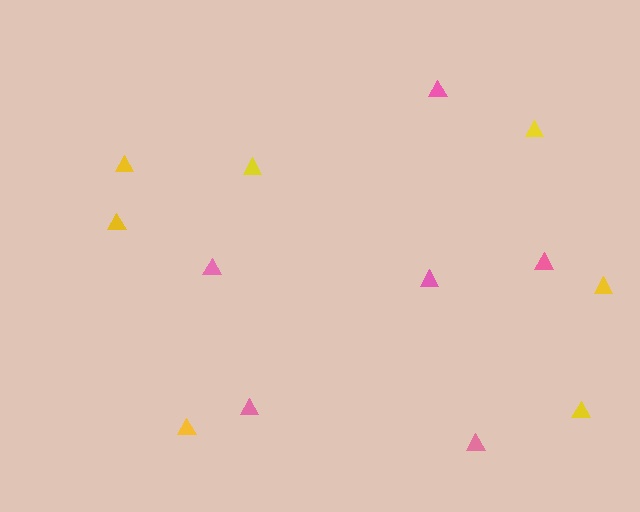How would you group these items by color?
There are 2 groups: one group of pink triangles (6) and one group of yellow triangles (7).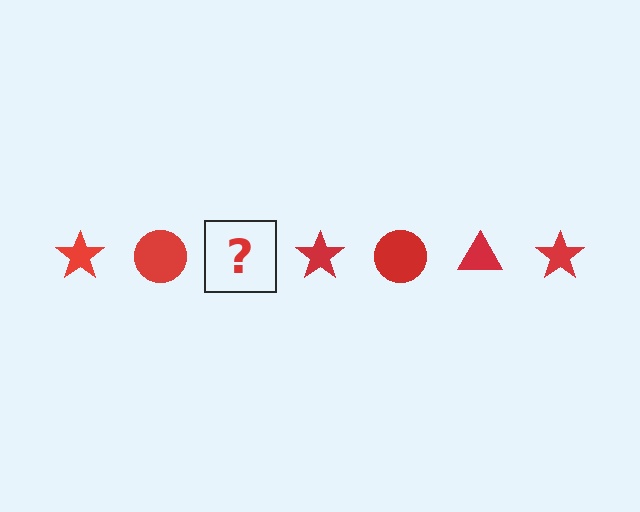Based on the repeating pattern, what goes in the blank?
The blank should be a red triangle.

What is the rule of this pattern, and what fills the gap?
The rule is that the pattern cycles through star, circle, triangle shapes in red. The gap should be filled with a red triangle.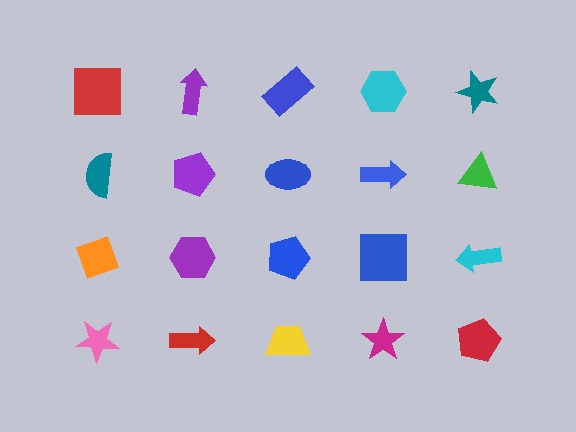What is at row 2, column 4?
A blue arrow.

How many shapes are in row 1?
5 shapes.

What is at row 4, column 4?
A magenta star.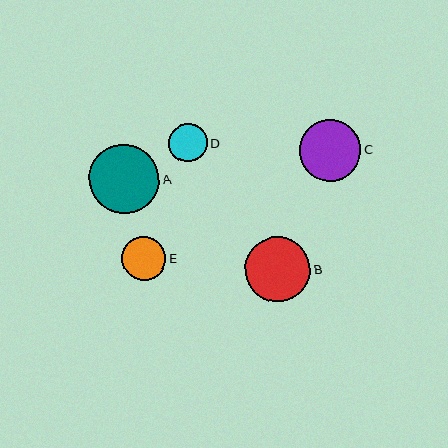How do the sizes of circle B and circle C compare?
Circle B and circle C are approximately the same size.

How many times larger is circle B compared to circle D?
Circle B is approximately 1.7 times the size of circle D.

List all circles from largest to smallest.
From largest to smallest: A, B, C, E, D.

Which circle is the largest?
Circle A is the largest with a size of approximately 70 pixels.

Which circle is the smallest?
Circle D is the smallest with a size of approximately 38 pixels.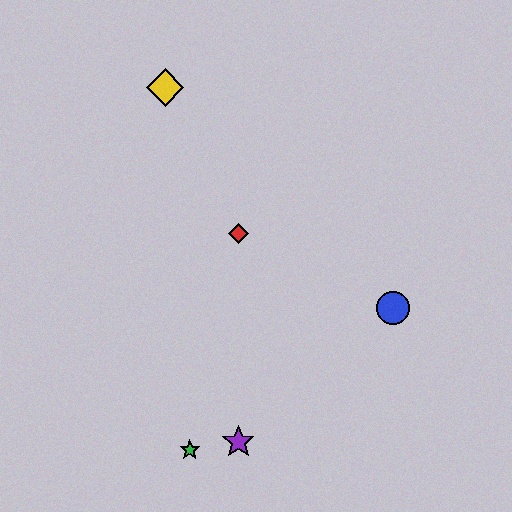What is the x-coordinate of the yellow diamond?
The yellow diamond is at x≈165.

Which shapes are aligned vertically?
The red diamond, the purple star are aligned vertically.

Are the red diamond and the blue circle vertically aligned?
No, the red diamond is at x≈238 and the blue circle is at x≈393.